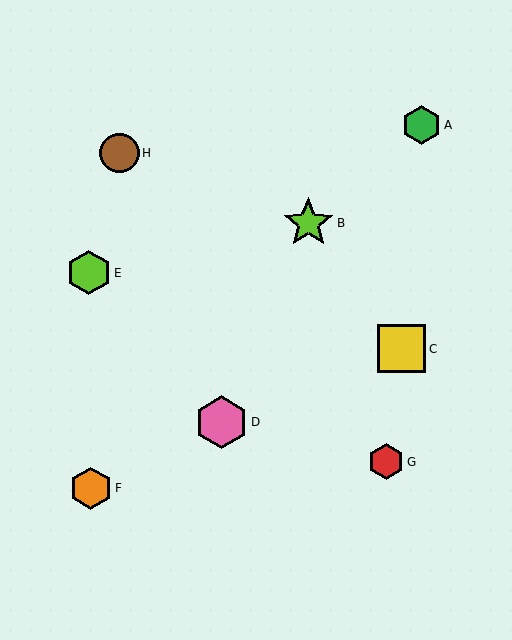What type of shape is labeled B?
Shape B is a lime star.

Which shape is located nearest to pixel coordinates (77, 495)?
The orange hexagon (labeled F) at (91, 488) is nearest to that location.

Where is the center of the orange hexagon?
The center of the orange hexagon is at (91, 488).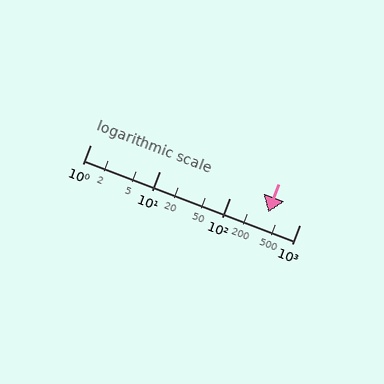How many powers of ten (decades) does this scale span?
The scale spans 3 decades, from 1 to 1000.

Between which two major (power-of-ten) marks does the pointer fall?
The pointer is between 100 and 1000.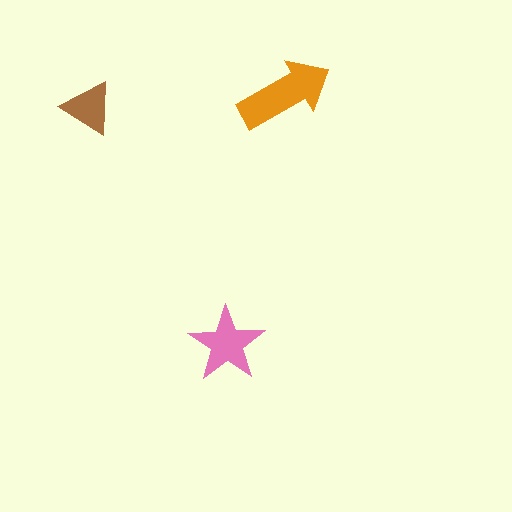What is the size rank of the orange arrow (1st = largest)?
1st.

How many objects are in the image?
There are 3 objects in the image.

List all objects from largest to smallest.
The orange arrow, the pink star, the brown triangle.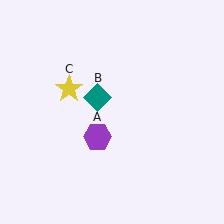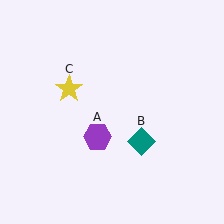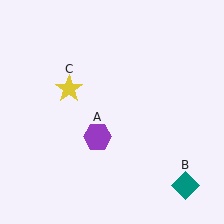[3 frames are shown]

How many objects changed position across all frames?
1 object changed position: teal diamond (object B).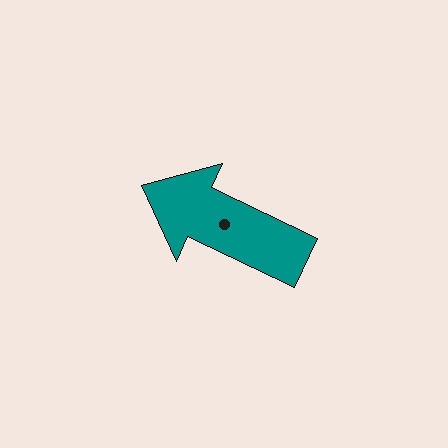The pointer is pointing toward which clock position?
Roughly 10 o'clock.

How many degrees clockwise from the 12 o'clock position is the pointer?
Approximately 295 degrees.